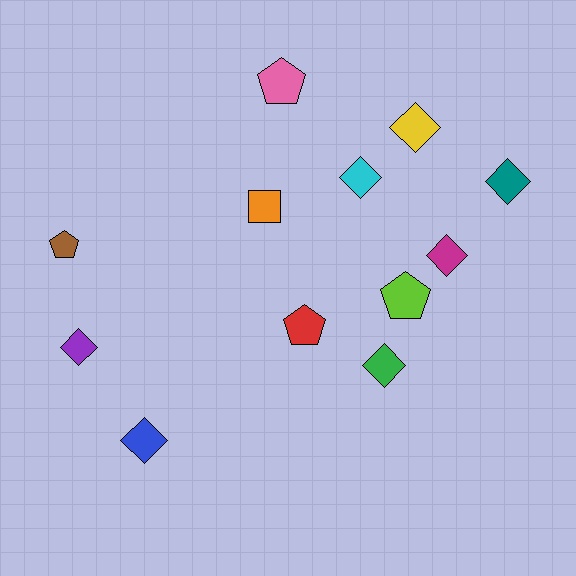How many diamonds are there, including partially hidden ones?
There are 7 diamonds.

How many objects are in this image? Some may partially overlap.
There are 12 objects.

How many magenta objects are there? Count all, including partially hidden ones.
There is 1 magenta object.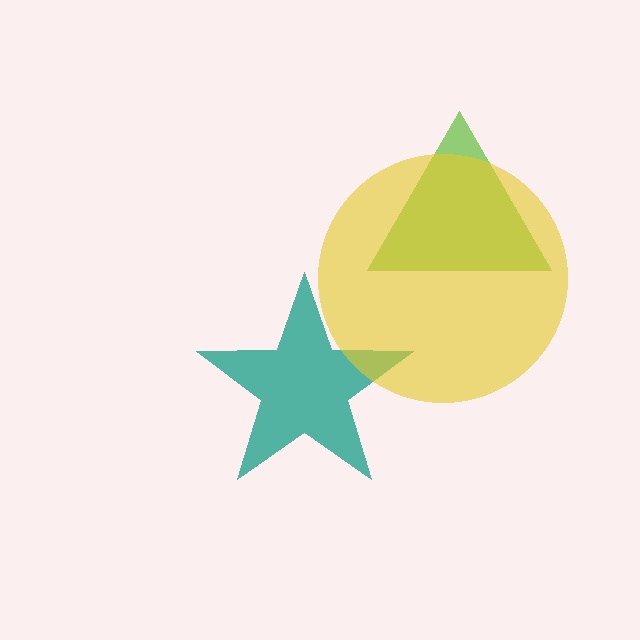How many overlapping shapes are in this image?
There are 3 overlapping shapes in the image.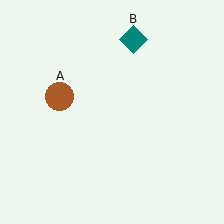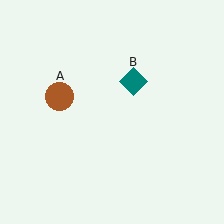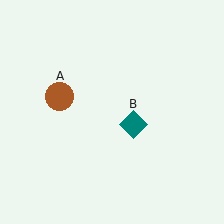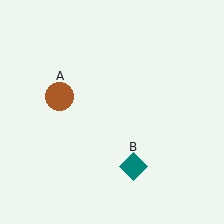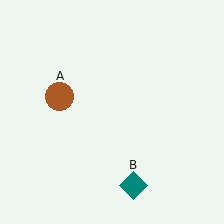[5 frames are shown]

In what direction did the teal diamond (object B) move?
The teal diamond (object B) moved down.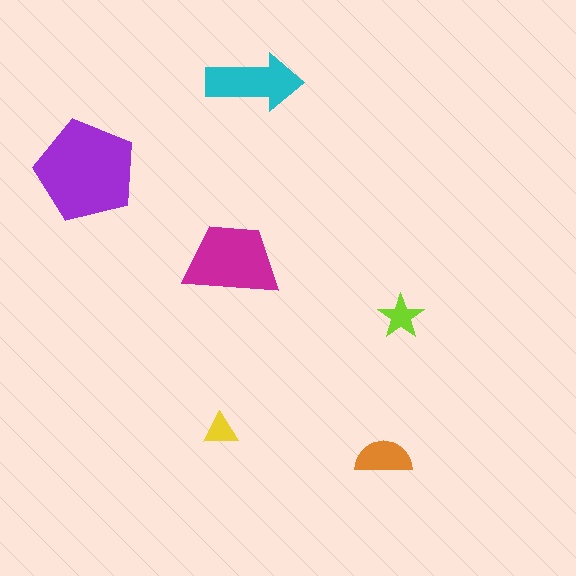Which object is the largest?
The purple pentagon.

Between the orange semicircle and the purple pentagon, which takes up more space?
The purple pentagon.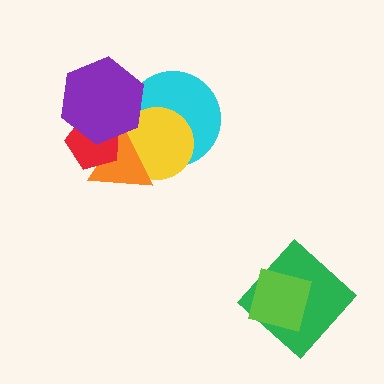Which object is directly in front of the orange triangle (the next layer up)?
The red pentagon is directly in front of the orange triangle.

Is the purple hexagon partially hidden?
No, no other shape covers it.